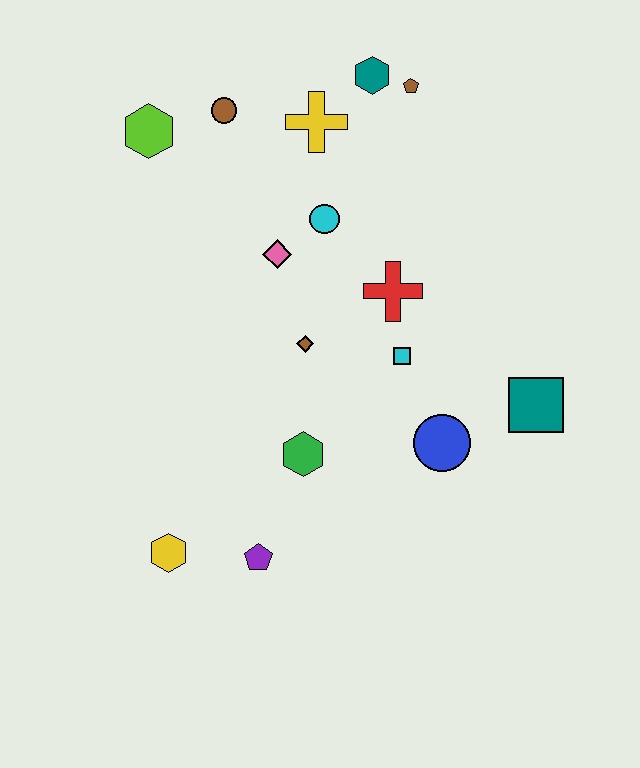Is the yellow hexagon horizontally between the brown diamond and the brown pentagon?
No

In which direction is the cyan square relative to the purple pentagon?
The cyan square is above the purple pentagon.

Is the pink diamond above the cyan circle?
No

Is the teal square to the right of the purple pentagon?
Yes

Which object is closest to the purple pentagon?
The yellow hexagon is closest to the purple pentagon.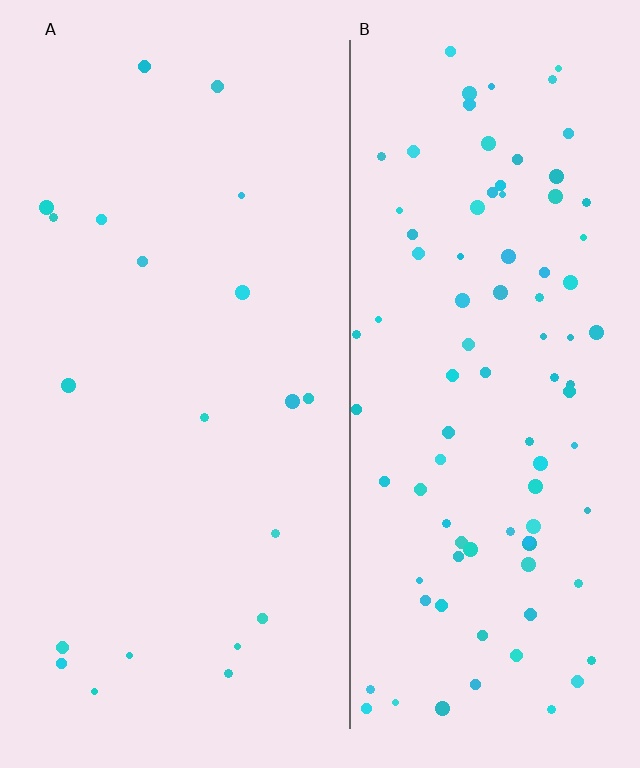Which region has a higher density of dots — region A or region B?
B (the right).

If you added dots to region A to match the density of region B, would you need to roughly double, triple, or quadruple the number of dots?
Approximately quadruple.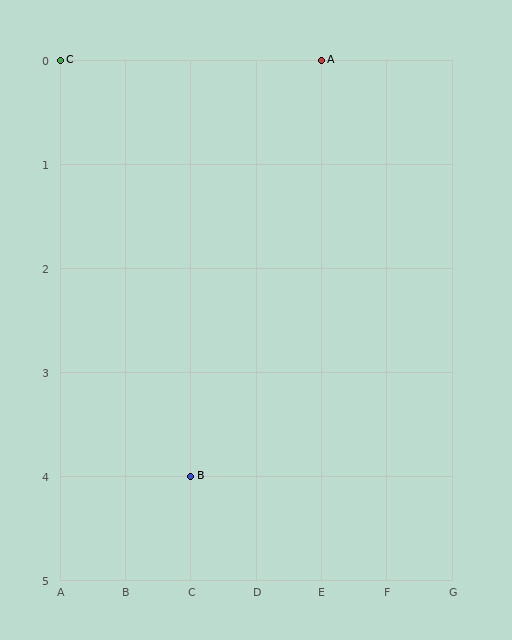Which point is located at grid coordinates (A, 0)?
Point C is at (A, 0).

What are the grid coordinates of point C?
Point C is at grid coordinates (A, 0).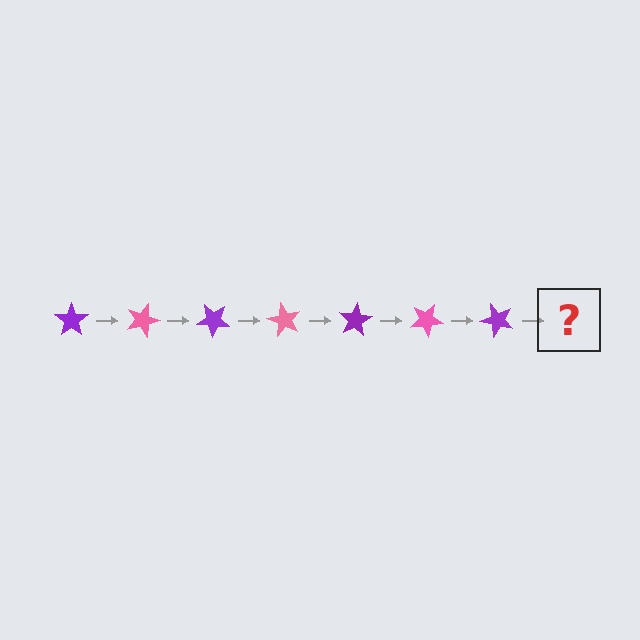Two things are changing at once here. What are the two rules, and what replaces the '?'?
The two rules are that it rotates 20 degrees each step and the color cycles through purple and pink. The '?' should be a pink star, rotated 140 degrees from the start.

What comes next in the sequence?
The next element should be a pink star, rotated 140 degrees from the start.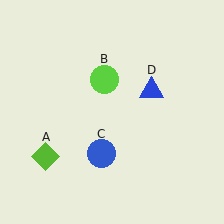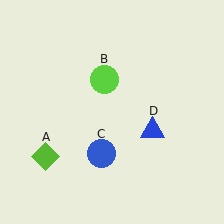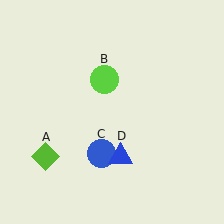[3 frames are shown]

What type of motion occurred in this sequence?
The blue triangle (object D) rotated clockwise around the center of the scene.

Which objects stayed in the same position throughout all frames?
Lime diamond (object A) and lime circle (object B) and blue circle (object C) remained stationary.